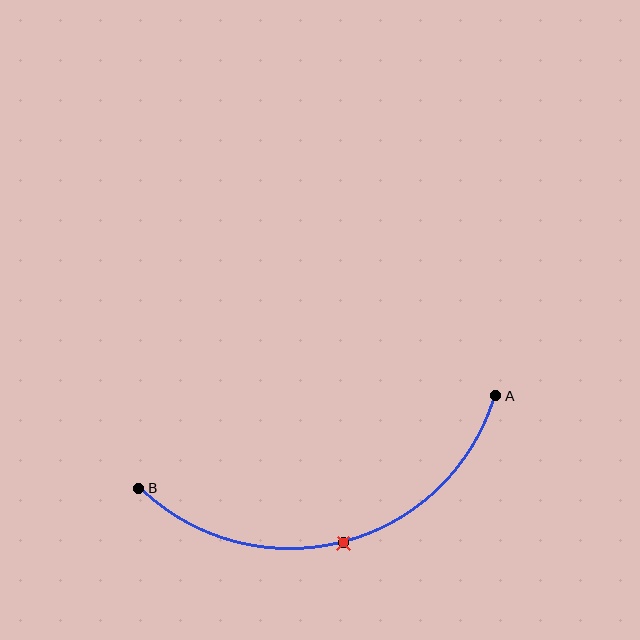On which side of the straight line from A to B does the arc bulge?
The arc bulges below the straight line connecting A and B.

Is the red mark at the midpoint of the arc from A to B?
Yes. The red mark lies on the arc at equal arc-length from both A and B — it is the arc midpoint.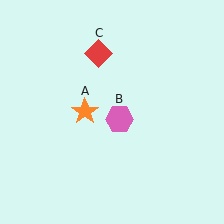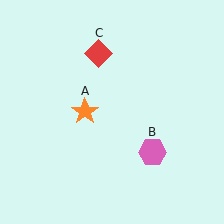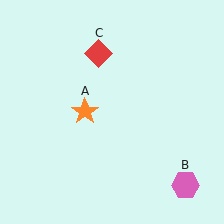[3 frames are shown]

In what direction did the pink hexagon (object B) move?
The pink hexagon (object B) moved down and to the right.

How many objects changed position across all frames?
1 object changed position: pink hexagon (object B).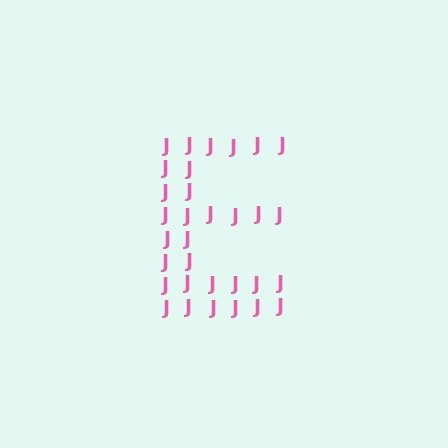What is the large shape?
The large shape is the letter E.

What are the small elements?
The small elements are letter J's.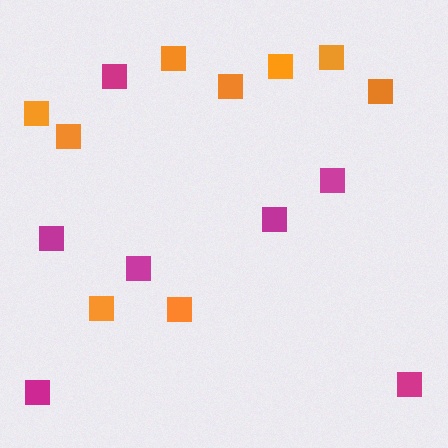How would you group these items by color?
There are 2 groups: one group of orange squares (9) and one group of magenta squares (7).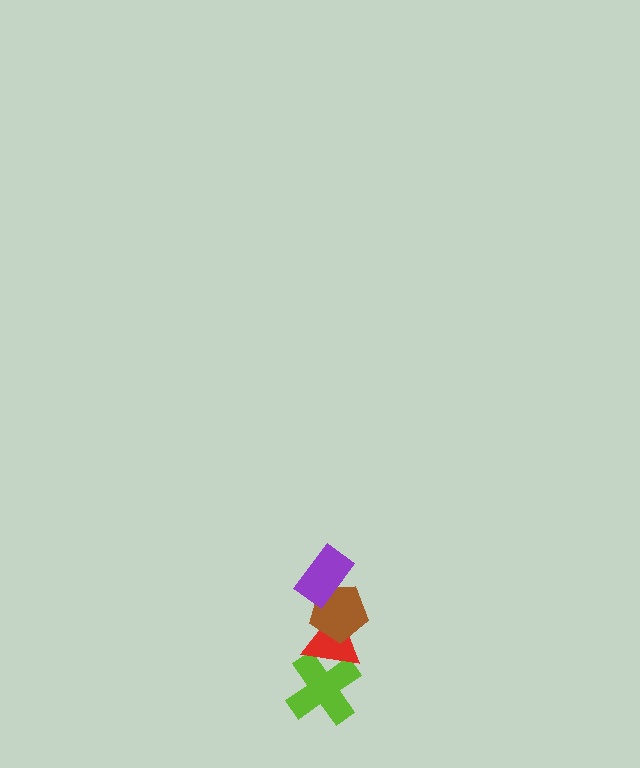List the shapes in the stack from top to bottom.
From top to bottom: the purple rectangle, the brown pentagon, the red triangle, the lime cross.